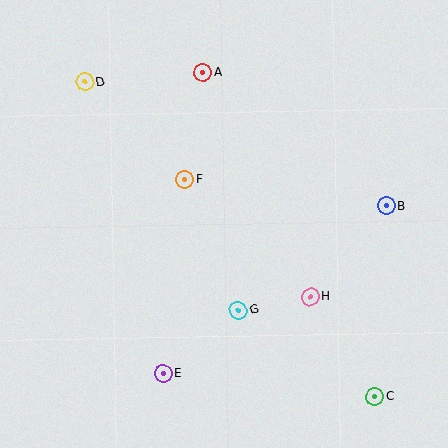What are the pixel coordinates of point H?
Point H is at (311, 297).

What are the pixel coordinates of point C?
Point C is at (375, 397).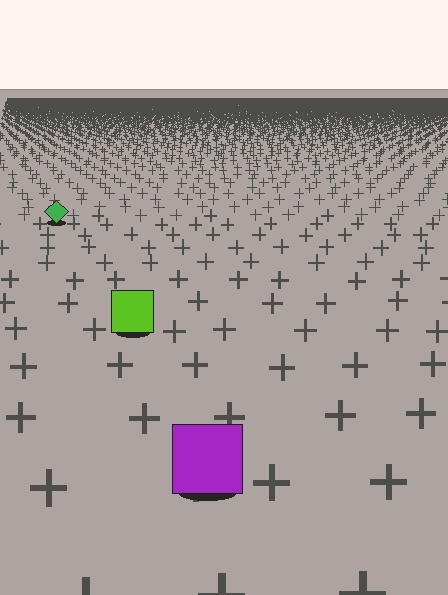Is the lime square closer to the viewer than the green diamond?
Yes. The lime square is closer — you can tell from the texture gradient: the ground texture is coarser near it.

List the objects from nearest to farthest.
From nearest to farthest: the purple square, the lime square, the green diamond.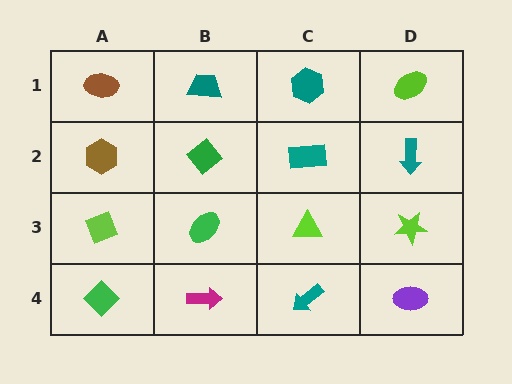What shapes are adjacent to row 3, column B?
A green diamond (row 2, column B), a magenta arrow (row 4, column B), a lime diamond (row 3, column A), a lime triangle (row 3, column C).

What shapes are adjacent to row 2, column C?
A teal hexagon (row 1, column C), a lime triangle (row 3, column C), a green diamond (row 2, column B), a teal arrow (row 2, column D).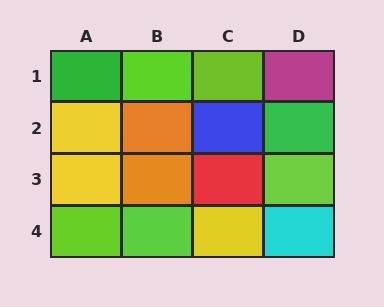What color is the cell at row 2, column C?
Blue.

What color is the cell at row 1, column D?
Magenta.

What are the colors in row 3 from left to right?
Yellow, orange, red, lime.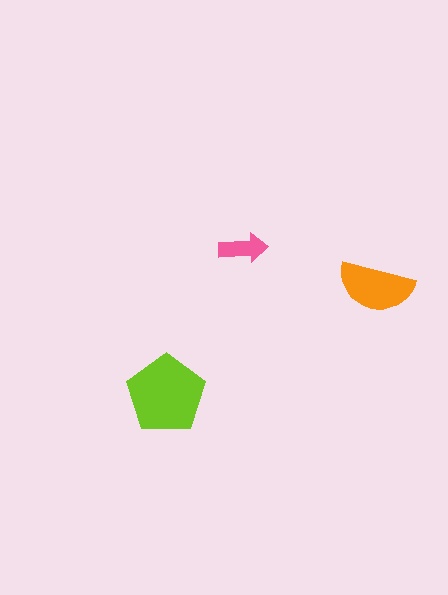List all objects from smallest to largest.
The pink arrow, the orange semicircle, the lime pentagon.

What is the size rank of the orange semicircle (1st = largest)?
2nd.